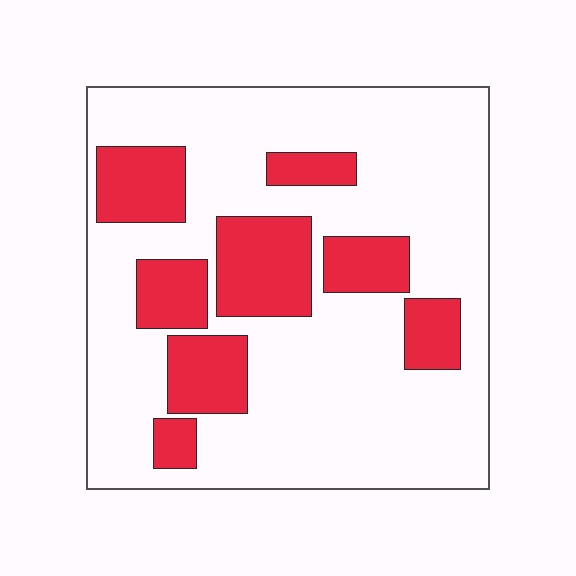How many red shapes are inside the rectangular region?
8.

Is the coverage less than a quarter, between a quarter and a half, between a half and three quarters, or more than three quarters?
Between a quarter and a half.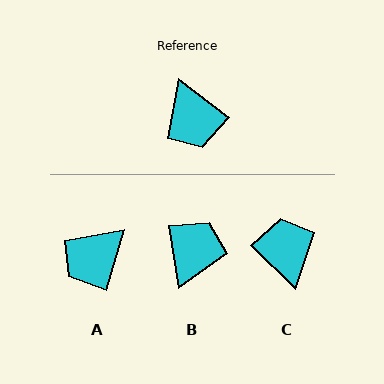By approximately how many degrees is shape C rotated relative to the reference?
Approximately 173 degrees counter-clockwise.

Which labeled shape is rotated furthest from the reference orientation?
C, about 173 degrees away.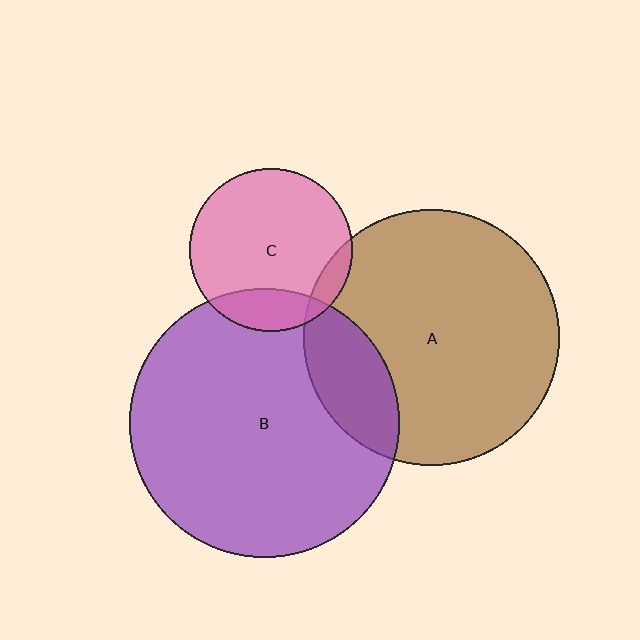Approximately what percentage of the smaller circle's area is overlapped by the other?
Approximately 15%.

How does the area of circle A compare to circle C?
Approximately 2.5 times.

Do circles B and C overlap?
Yes.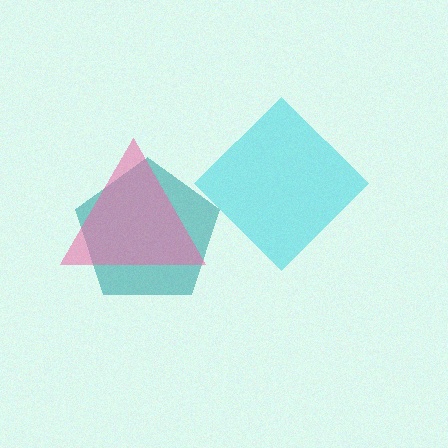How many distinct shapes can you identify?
There are 3 distinct shapes: a teal pentagon, a pink triangle, a cyan diamond.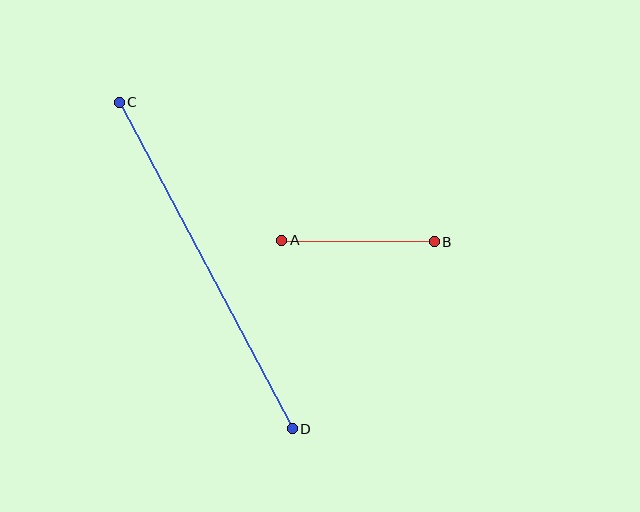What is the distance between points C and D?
The distance is approximately 370 pixels.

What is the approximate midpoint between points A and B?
The midpoint is at approximately (358, 241) pixels.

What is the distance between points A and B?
The distance is approximately 153 pixels.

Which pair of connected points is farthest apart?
Points C and D are farthest apart.